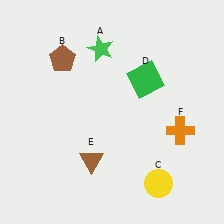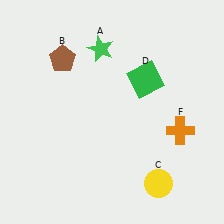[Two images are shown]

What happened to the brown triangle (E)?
The brown triangle (E) was removed in Image 2. It was in the bottom-left area of Image 1.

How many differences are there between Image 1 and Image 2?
There is 1 difference between the two images.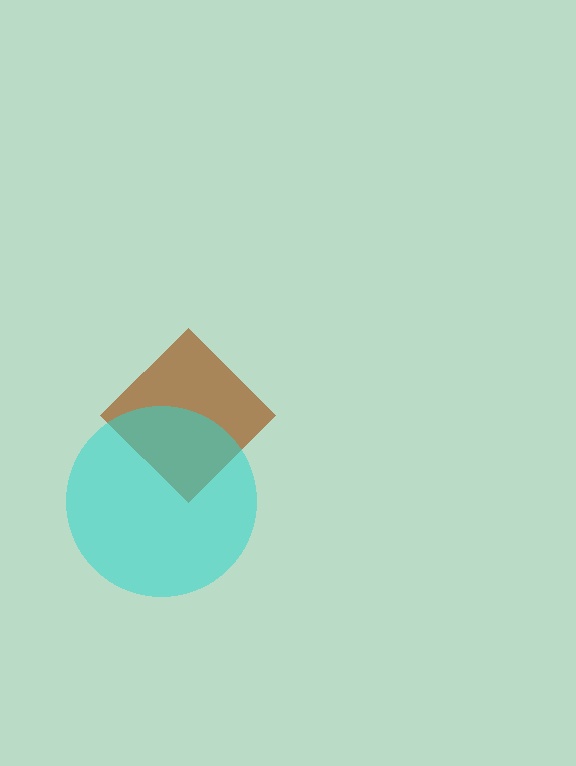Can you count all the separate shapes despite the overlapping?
Yes, there are 2 separate shapes.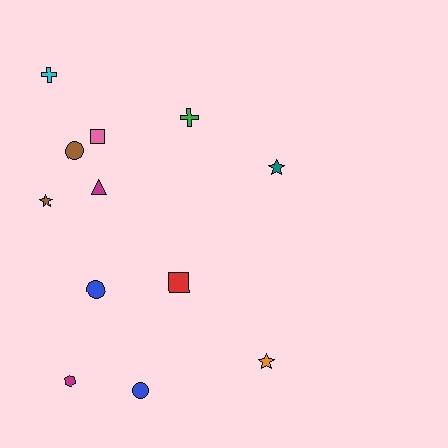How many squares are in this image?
There are 2 squares.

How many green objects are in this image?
There is 1 green object.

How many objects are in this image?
There are 12 objects.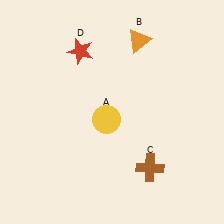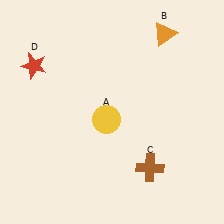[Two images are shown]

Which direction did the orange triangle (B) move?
The orange triangle (B) moved right.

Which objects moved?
The objects that moved are: the orange triangle (B), the red star (D).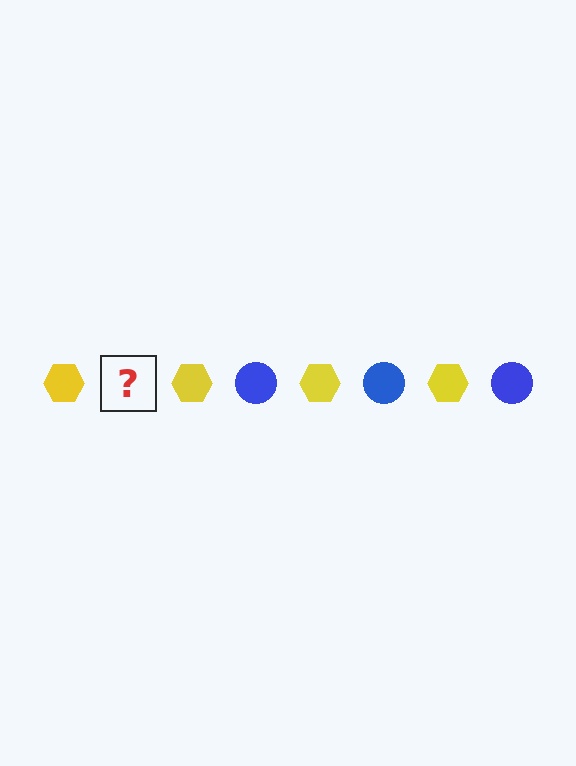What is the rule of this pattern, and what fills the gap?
The rule is that the pattern alternates between yellow hexagon and blue circle. The gap should be filled with a blue circle.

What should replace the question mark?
The question mark should be replaced with a blue circle.